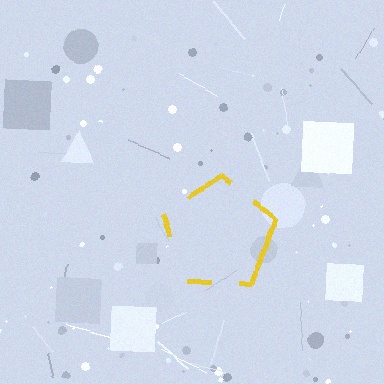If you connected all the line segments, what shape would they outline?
They would outline a pentagon.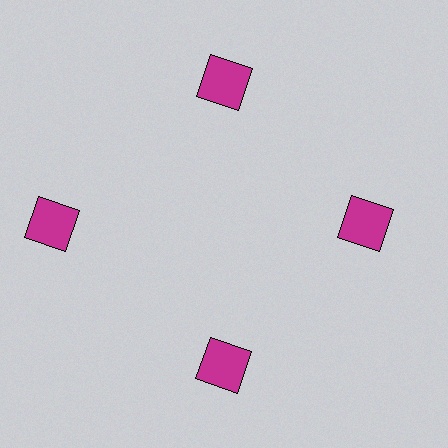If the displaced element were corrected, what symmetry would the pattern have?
It would have 4-fold rotational symmetry — the pattern would map onto itself every 90 degrees.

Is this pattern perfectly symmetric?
No. The 4 magenta squares are arranged in a ring, but one element near the 9 o'clock position is pushed outward from the center, breaking the 4-fold rotational symmetry.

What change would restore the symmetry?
The symmetry would be restored by moving it inward, back onto the ring so that all 4 squares sit at equal angles and equal distance from the center.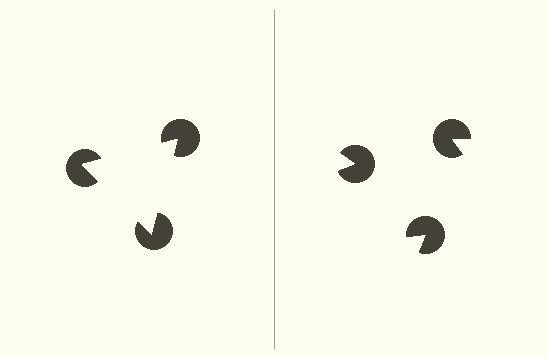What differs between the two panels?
The pac-man discs are positioned identically on both sides; only the wedge orientations differ. On the left they align to a triangle; on the right they are misaligned.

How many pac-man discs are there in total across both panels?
6 — 3 on each side.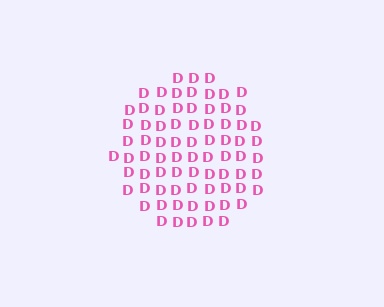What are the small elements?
The small elements are letter D's.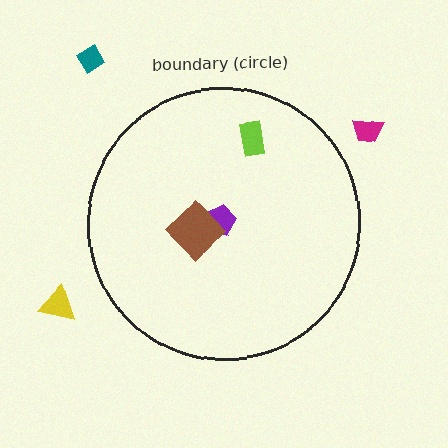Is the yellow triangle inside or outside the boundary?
Outside.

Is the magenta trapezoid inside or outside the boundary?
Outside.